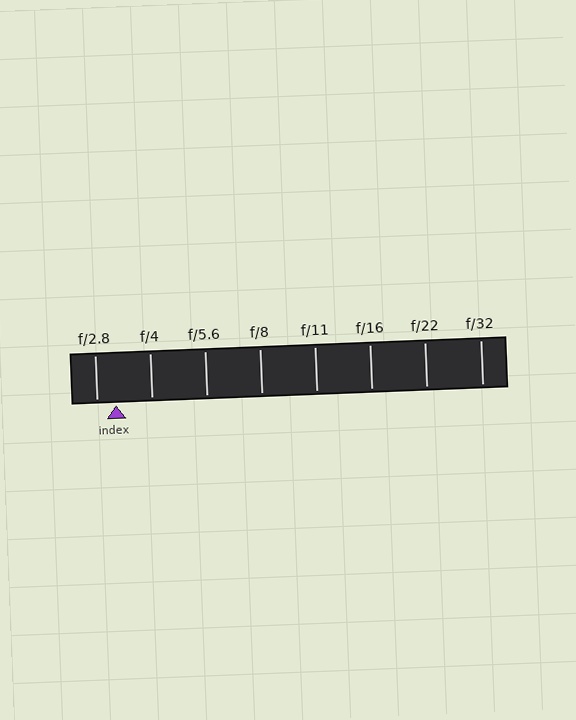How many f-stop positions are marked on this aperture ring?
There are 8 f-stop positions marked.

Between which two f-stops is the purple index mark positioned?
The index mark is between f/2.8 and f/4.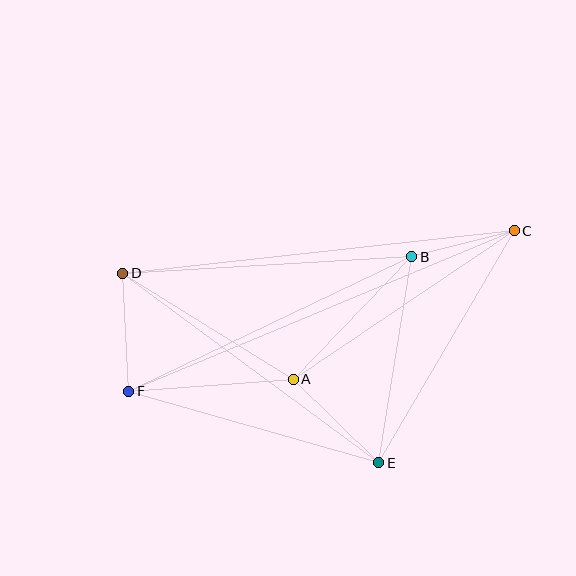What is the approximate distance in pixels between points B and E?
The distance between B and E is approximately 209 pixels.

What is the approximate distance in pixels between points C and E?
The distance between C and E is approximately 269 pixels.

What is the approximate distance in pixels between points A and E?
The distance between A and E is approximately 120 pixels.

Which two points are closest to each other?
Points B and C are closest to each other.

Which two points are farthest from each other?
Points C and F are farthest from each other.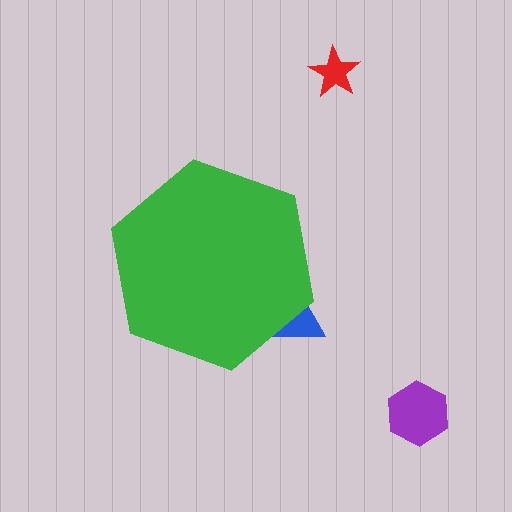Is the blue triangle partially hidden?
Yes, the blue triangle is partially hidden behind the green hexagon.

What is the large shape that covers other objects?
A green hexagon.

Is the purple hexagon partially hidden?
No, the purple hexagon is fully visible.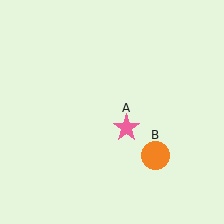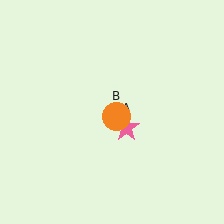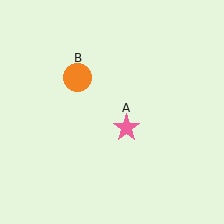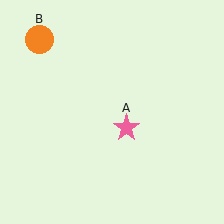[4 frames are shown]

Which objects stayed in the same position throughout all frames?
Pink star (object A) remained stationary.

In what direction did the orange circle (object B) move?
The orange circle (object B) moved up and to the left.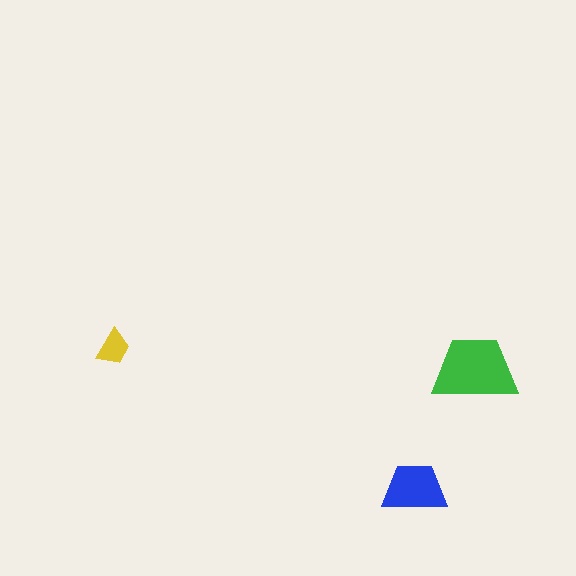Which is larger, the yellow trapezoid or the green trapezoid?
The green one.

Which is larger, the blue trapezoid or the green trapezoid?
The green one.